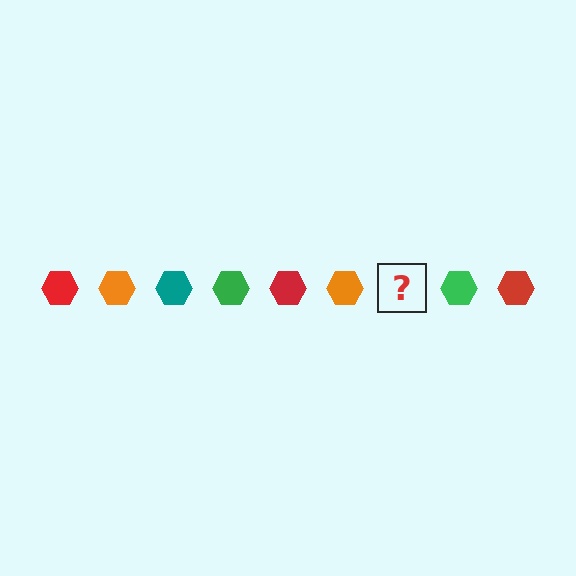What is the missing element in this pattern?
The missing element is a teal hexagon.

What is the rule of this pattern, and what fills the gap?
The rule is that the pattern cycles through red, orange, teal, green hexagons. The gap should be filled with a teal hexagon.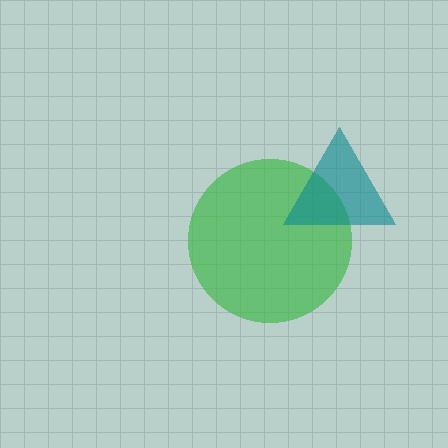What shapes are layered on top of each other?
The layered shapes are: a green circle, a teal triangle.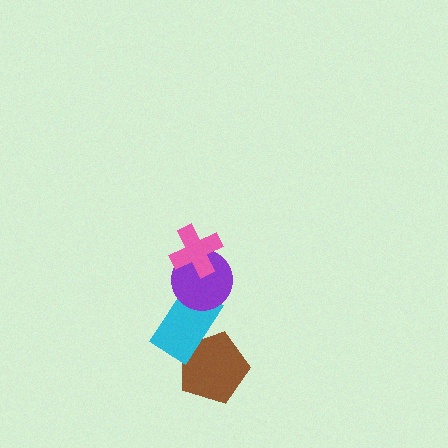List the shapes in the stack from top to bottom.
From top to bottom: the pink cross, the purple circle, the cyan rectangle, the brown pentagon.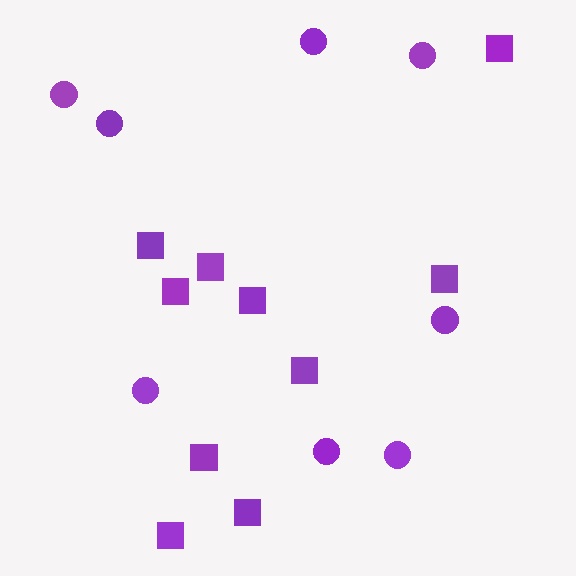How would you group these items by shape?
There are 2 groups: one group of circles (8) and one group of squares (10).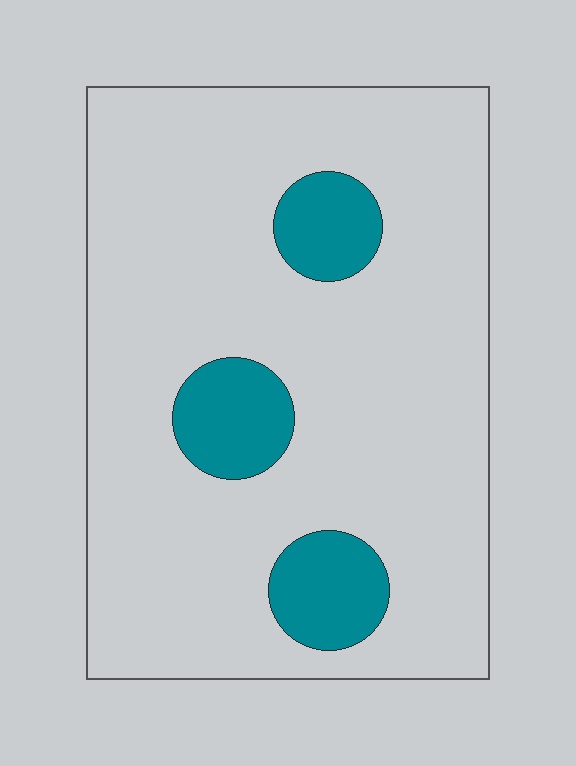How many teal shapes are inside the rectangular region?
3.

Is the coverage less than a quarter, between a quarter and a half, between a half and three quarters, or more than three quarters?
Less than a quarter.